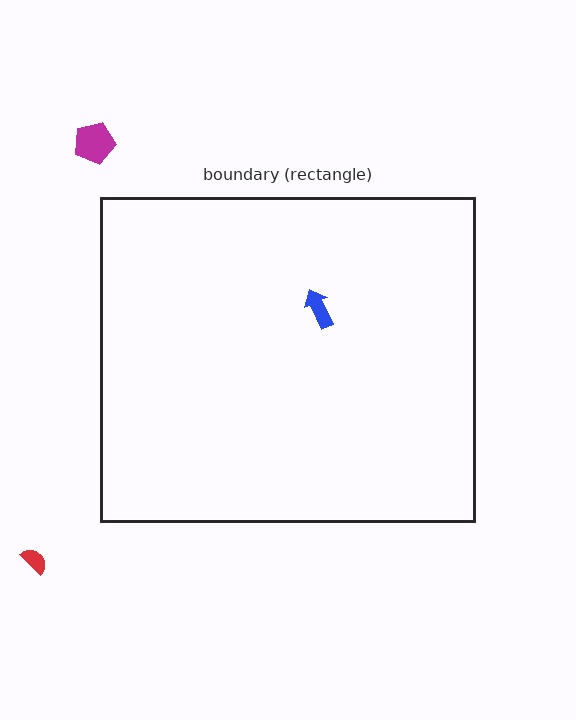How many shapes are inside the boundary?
1 inside, 2 outside.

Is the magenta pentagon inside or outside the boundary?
Outside.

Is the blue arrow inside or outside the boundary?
Inside.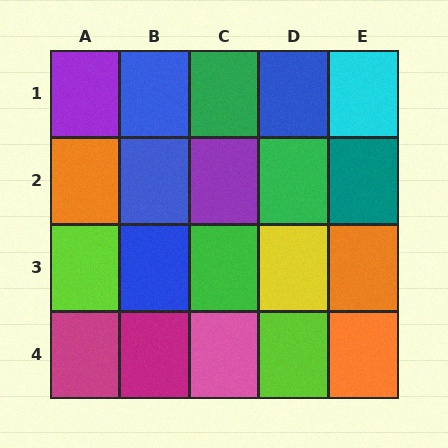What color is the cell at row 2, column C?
Purple.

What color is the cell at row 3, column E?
Orange.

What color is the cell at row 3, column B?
Blue.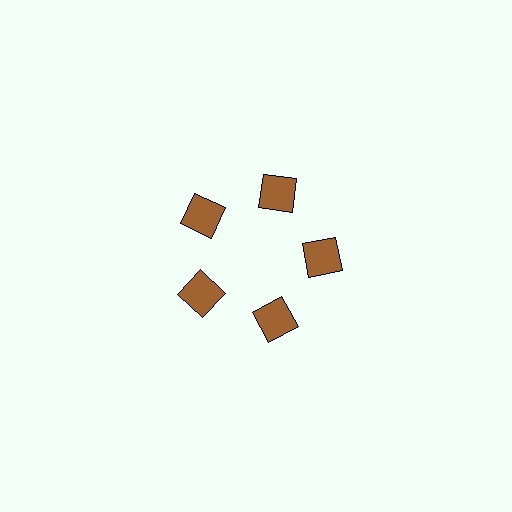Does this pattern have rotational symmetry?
Yes, this pattern has 5-fold rotational symmetry. It looks the same after rotating 72 degrees around the center.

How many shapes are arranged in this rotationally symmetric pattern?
There are 5 shapes, arranged in 5 groups of 1.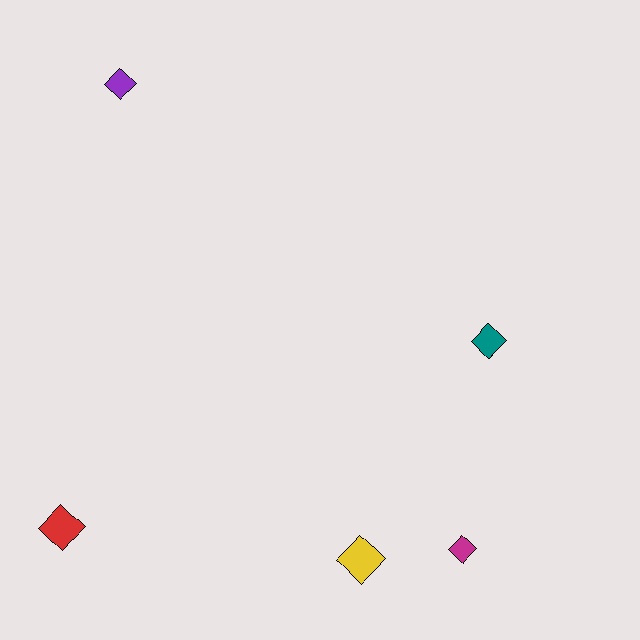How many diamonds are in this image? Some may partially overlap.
There are 5 diamonds.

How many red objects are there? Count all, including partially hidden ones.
There is 1 red object.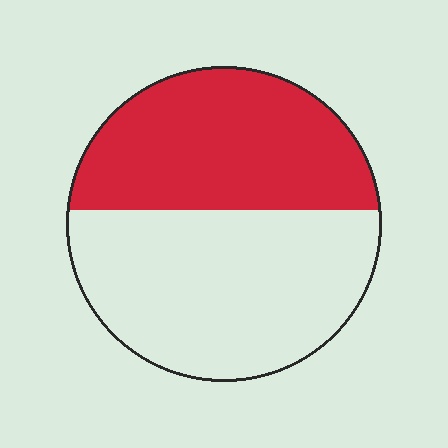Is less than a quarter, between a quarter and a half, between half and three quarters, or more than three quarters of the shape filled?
Between a quarter and a half.